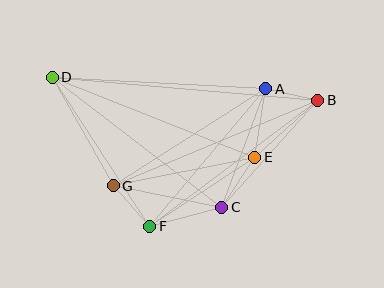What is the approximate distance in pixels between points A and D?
The distance between A and D is approximately 214 pixels.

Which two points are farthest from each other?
Points B and D are farthest from each other.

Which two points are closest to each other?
Points A and B are closest to each other.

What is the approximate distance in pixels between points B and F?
The distance between B and F is approximately 210 pixels.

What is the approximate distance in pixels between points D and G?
The distance between D and G is approximately 124 pixels.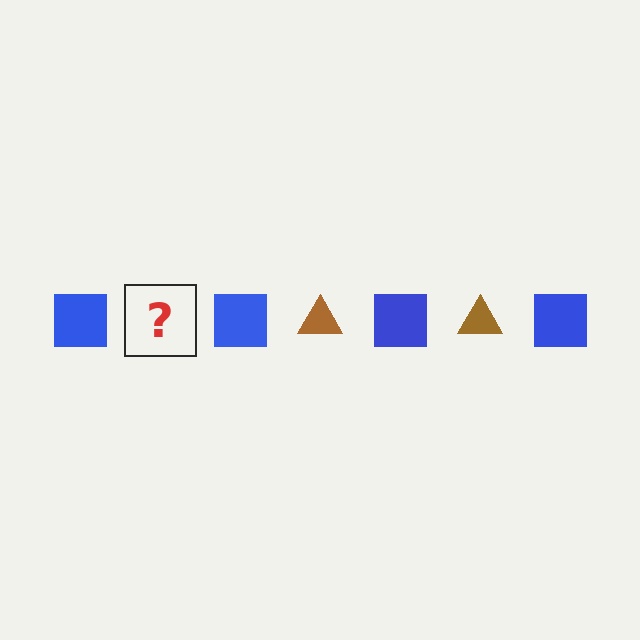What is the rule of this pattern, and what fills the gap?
The rule is that the pattern alternates between blue square and brown triangle. The gap should be filled with a brown triangle.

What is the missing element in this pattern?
The missing element is a brown triangle.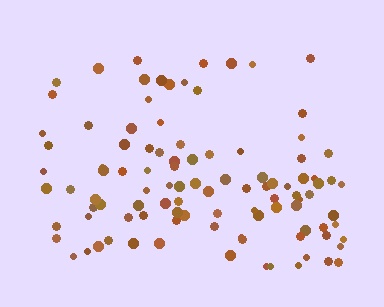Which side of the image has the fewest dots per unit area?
The top.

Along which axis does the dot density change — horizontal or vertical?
Vertical.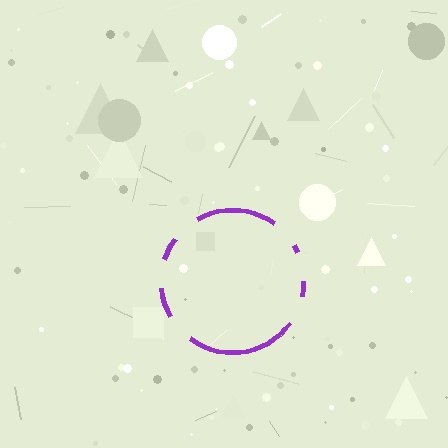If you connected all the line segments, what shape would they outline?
They would outline a circle.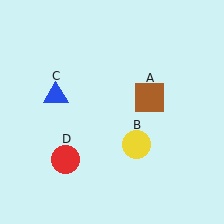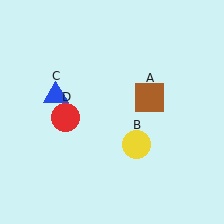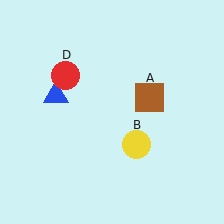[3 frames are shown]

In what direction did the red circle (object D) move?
The red circle (object D) moved up.